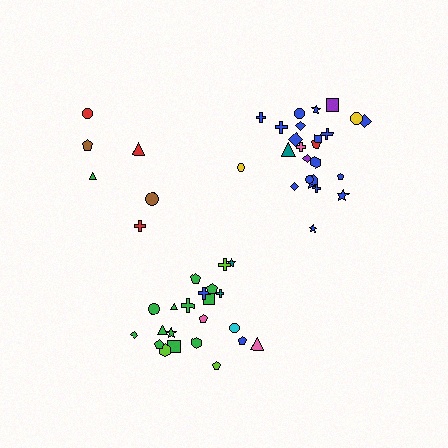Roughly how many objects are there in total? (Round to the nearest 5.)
Roughly 55 objects in total.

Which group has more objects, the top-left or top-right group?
The top-right group.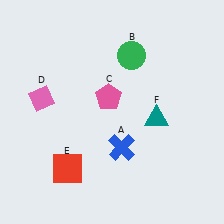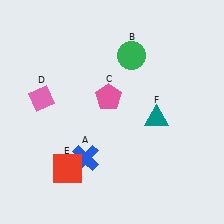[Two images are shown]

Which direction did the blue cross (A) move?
The blue cross (A) moved left.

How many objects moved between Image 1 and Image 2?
1 object moved between the two images.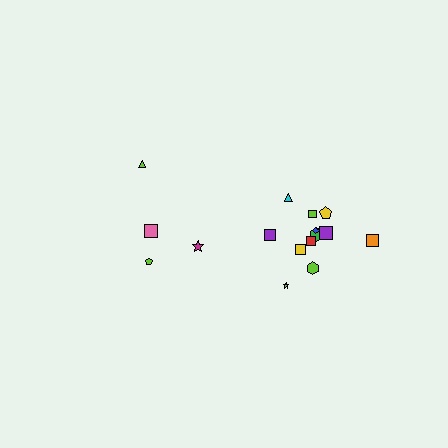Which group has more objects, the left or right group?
The right group.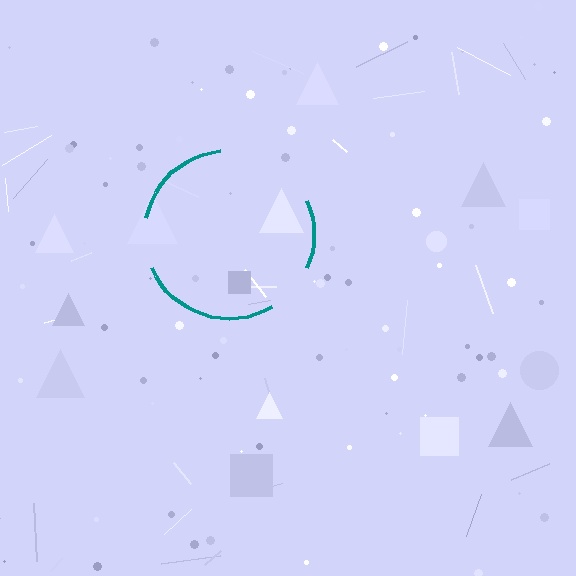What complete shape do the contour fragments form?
The contour fragments form a circle.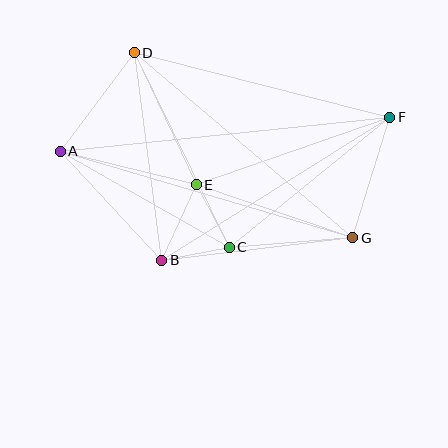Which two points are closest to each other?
Points B and C are closest to each other.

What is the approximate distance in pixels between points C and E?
The distance between C and E is approximately 71 pixels.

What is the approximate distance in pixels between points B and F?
The distance between B and F is approximately 269 pixels.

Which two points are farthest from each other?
Points A and F are farthest from each other.